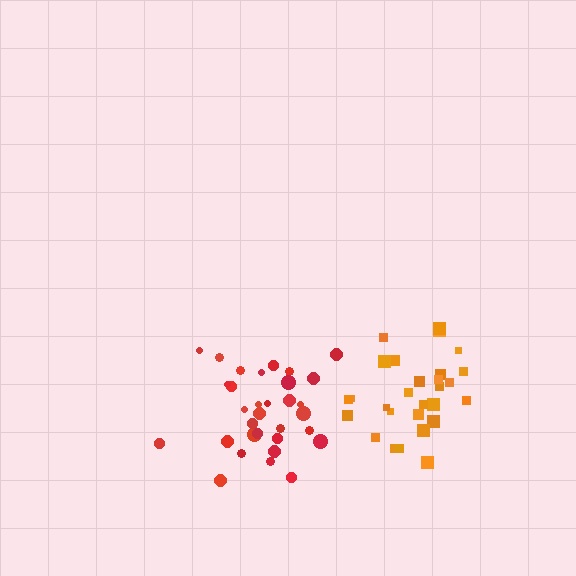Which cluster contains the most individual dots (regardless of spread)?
Red (32).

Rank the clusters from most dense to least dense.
orange, red.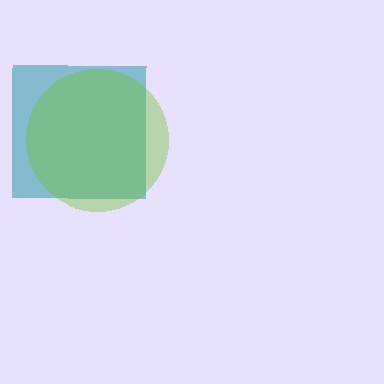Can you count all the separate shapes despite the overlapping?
Yes, there are 2 separate shapes.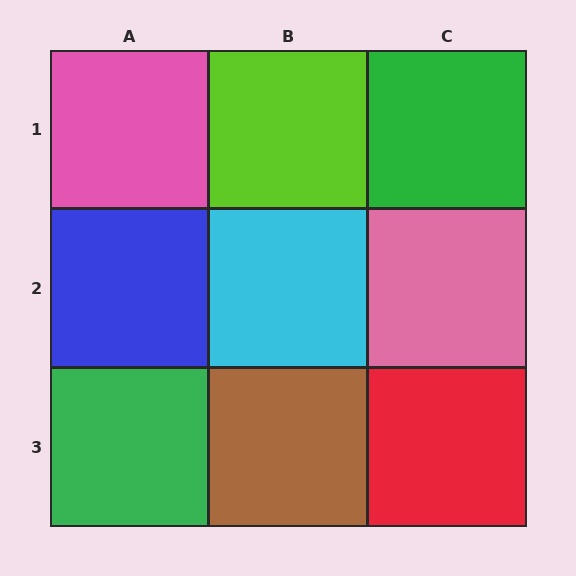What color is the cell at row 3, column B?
Brown.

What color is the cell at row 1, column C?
Green.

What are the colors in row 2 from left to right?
Blue, cyan, pink.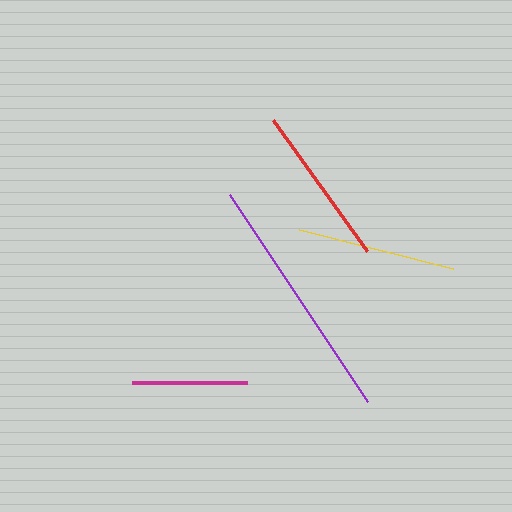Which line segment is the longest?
The purple line is the longest at approximately 248 pixels.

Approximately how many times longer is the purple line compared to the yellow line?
The purple line is approximately 1.6 times the length of the yellow line.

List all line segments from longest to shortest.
From longest to shortest: purple, red, yellow, magenta.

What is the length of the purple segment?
The purple segment is approximately 248 pixels long.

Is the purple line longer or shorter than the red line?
The purple line is longer than the red line.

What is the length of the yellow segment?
The yellow segment is approximately 158 pixels long.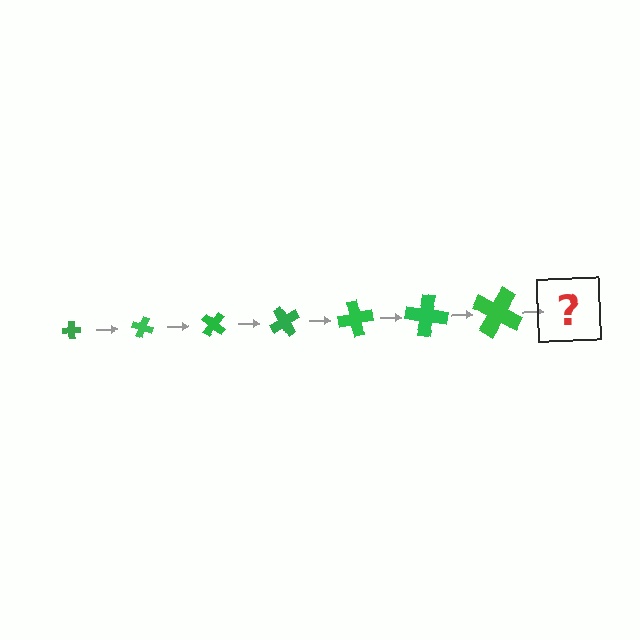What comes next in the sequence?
The next element should be a cross, larger than the previous one and rotated 140 degrees from the start.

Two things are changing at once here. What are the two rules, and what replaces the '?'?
The two rules are that the cross grows larger each step and it rotates 20 degrees each step. The '?' should be a cross, larger than the previous one and rotated 140 degrees from the start.